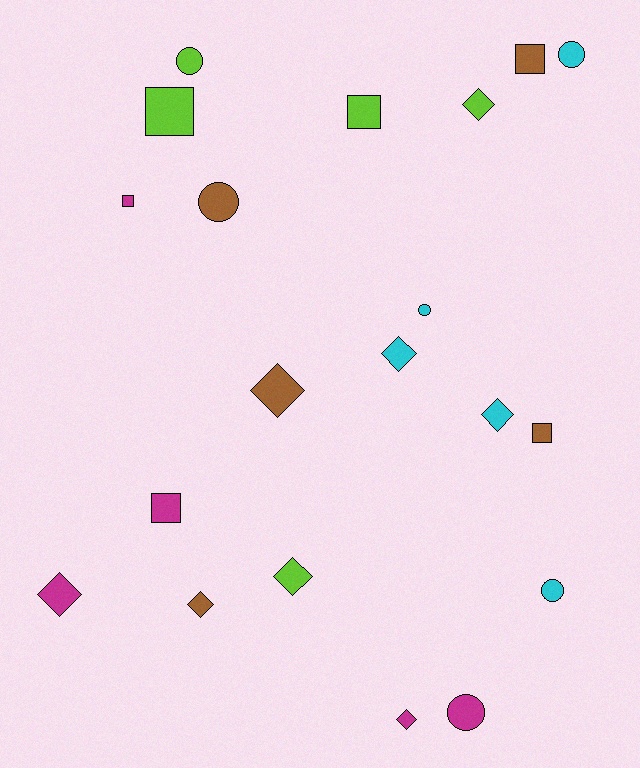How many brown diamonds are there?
There are 2 brown diamonds.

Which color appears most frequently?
Magenta, with 5 objects.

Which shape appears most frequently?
Diamond, with 8 objects.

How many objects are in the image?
There are 20 objects.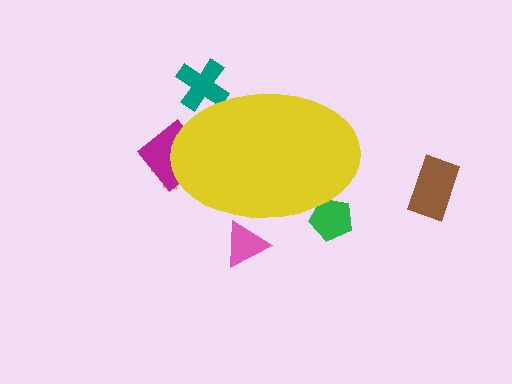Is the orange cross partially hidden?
Yes, the orange cross is partially hidden behind the yellow ellipse.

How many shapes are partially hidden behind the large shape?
5 shapes are partially hidden.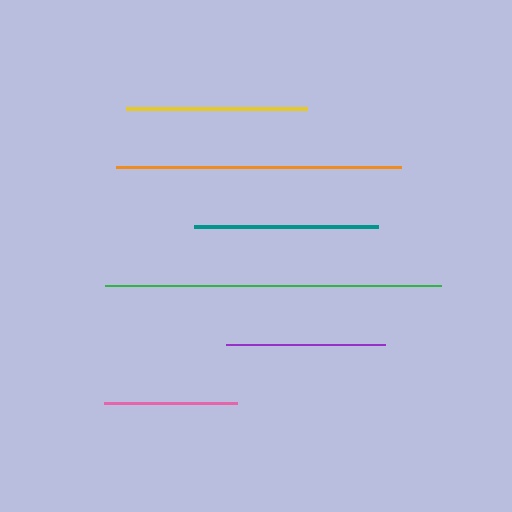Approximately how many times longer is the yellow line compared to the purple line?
The yellow line is approximately 1.1 times the length of the purple line.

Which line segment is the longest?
The green line is the longest at approximately 335 pixels.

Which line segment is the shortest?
The pink line is the shortest at approximately 133 pixels.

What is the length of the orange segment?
The orange segment is approximately 285 pixels long.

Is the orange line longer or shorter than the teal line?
The orange line is longer than the teal line.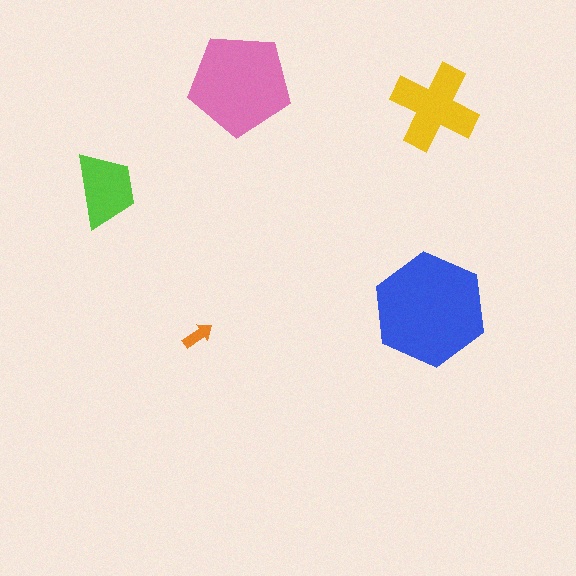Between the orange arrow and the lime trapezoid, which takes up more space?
The lime trapezoid.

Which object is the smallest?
The orange arrow.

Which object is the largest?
The blue hexagon.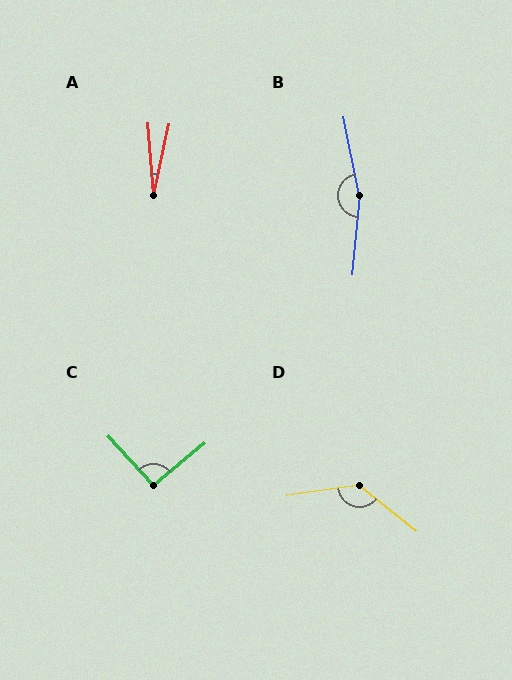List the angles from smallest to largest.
A (17°), C (93°), D (133°), B (164°).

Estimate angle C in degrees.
Approximately 93 degrees.